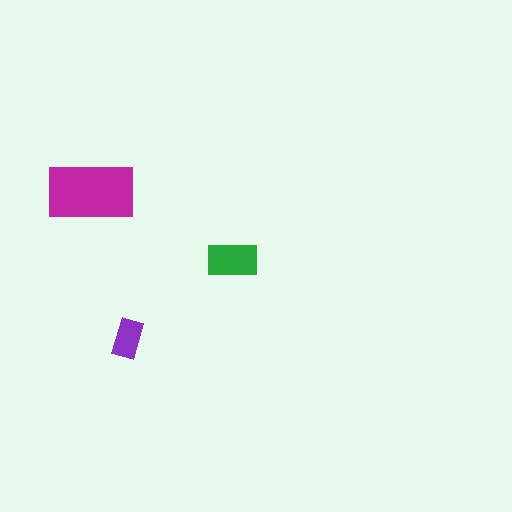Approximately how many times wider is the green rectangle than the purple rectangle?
About 1.5 times wider.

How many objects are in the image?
There are 3 objects in the image.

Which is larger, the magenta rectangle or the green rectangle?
The magenta one.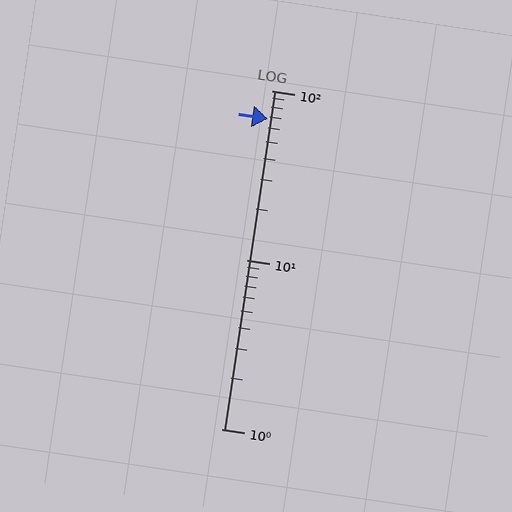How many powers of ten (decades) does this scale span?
The scale spans 2 decades, from 1 to 100.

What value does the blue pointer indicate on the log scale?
The pointer indicates approximately 68.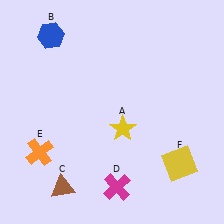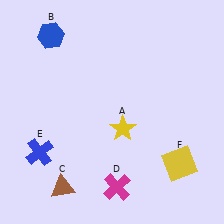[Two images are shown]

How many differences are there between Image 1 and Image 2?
There is 1 difference between the two images.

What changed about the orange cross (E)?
In Image 1, E is orange. In Image 2, it changed to blue.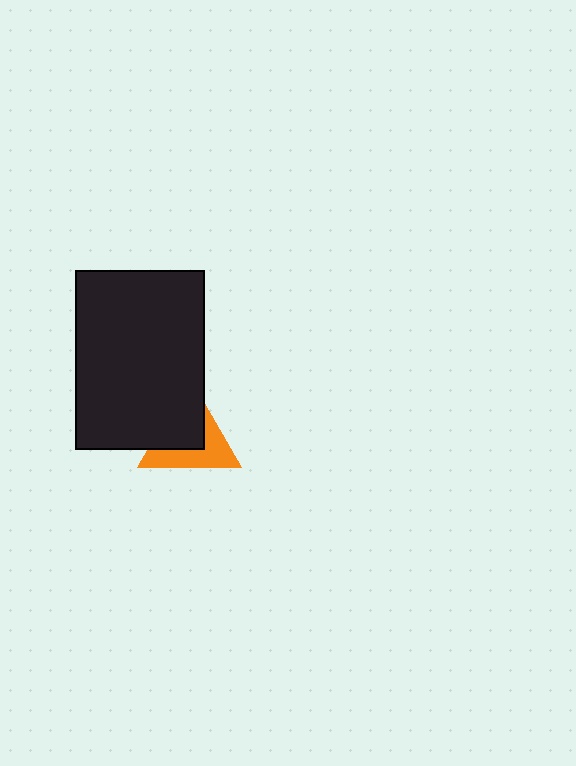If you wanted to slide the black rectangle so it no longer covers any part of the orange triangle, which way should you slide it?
Slide it toward the upper-left — that is the most direct way to separate the two shapes.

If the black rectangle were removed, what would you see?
You would see the complete orange triangle.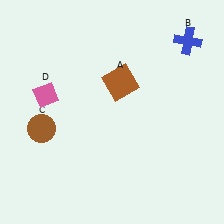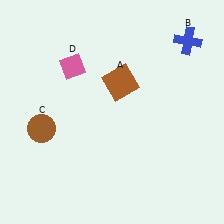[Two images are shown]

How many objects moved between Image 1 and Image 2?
1 object moved between the two images.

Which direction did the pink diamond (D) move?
The pink diamond (D) moved up.